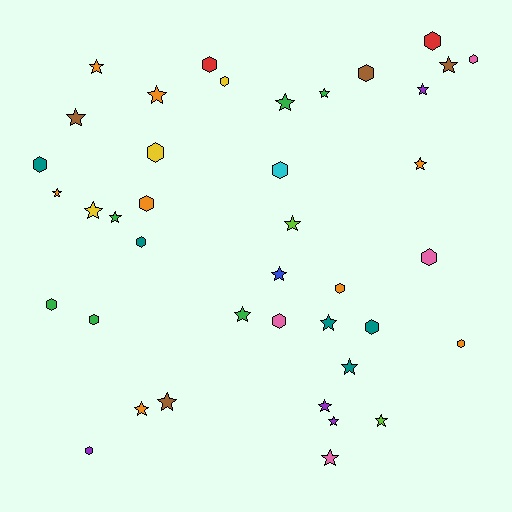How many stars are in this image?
There are 22 stars.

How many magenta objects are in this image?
There are no magenta objects.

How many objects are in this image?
There are 40 objects.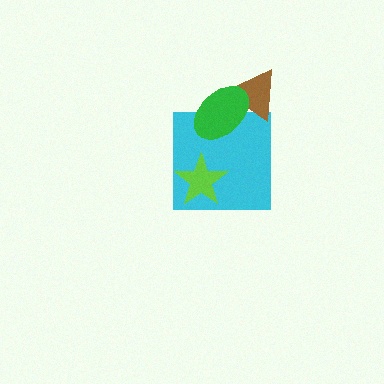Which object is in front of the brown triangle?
The green ellipse is in front of the brown triangle.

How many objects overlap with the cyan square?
2 objects overlap with the cyan square.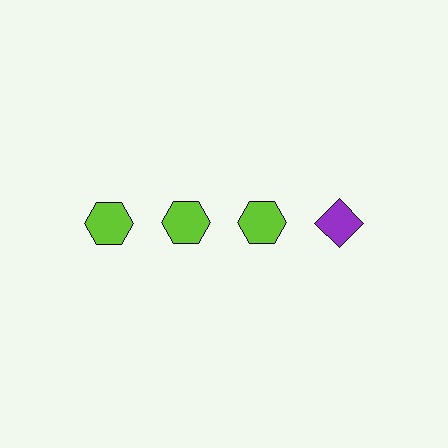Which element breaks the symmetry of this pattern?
The purple diamond in the top row, second from right column breaks the symmetry. All other shapes are lime hexagons.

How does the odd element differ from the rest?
It differs in both color (purple instead of lime) and shape (diamond instead of hexagon).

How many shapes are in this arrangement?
There are 4 shapes arranged in a grid pattern.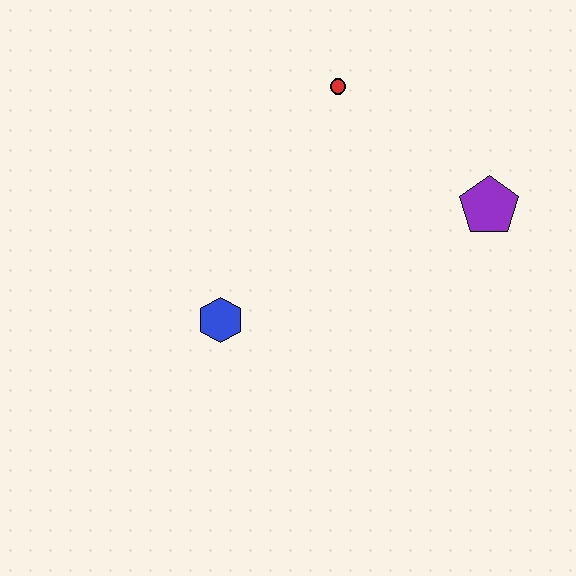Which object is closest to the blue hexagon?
The red circle is closest to the blue hexagon.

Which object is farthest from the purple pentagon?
The blue hexagon is farthest from the purple pentagon.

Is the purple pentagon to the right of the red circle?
Yes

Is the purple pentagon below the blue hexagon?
No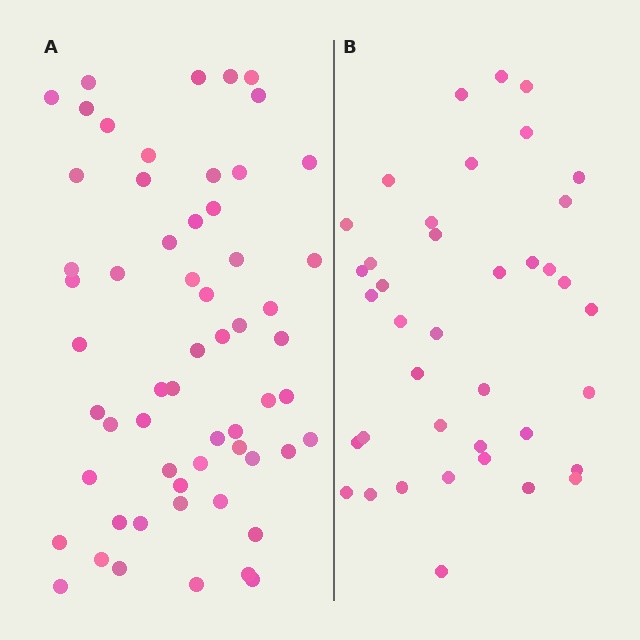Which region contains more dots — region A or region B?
Region A (the left region) has more dots.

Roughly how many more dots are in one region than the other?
Region A has approximately 20 more dots than region B.